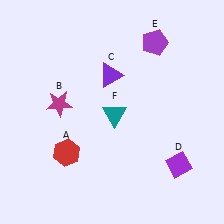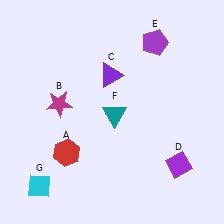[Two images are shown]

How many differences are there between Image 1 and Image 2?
There is 1 difference between the two images.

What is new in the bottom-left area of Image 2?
A cyan diamond (G) was added in the bottom-left area of Image 2.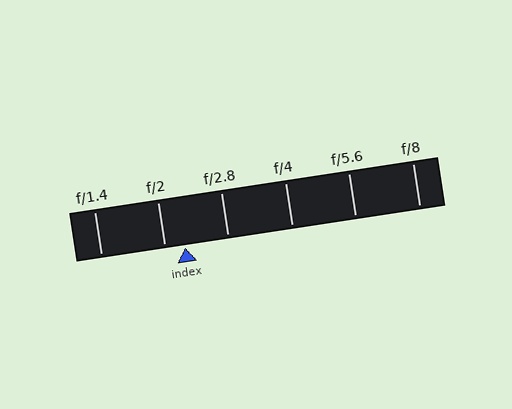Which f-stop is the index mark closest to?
The index mark is closest to f/2.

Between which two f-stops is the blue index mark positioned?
The index mark is between f/2 and f/2.8.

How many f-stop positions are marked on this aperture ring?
There are 6 f-stop positions marked.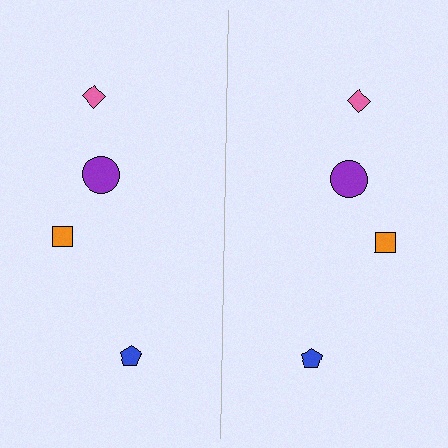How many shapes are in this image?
There are 8 shapes in this image.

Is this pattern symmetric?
Yes, this pattern has bilateral (reflection) symmetry.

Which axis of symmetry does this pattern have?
The pattern has a vertical axis of symmetry running through the center of the image.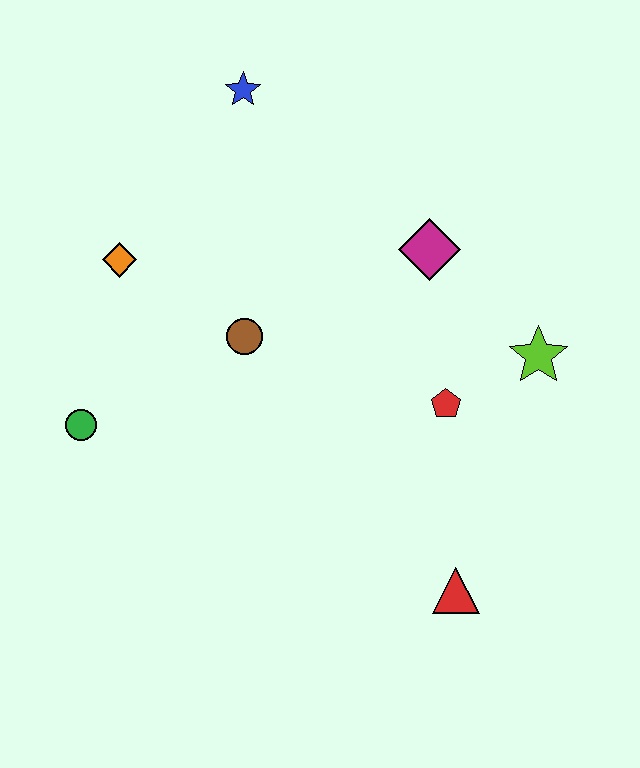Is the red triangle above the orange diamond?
No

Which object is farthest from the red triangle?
The blue star is farthest from the red triangle.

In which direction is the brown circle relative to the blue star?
The brown circle is below the blue star.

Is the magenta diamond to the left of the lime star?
Yes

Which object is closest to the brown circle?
The orange diamond is closest to the brown circle.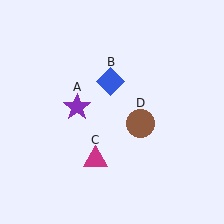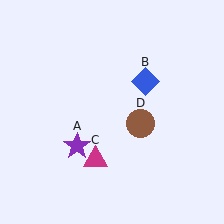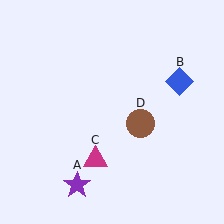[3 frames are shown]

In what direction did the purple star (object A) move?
The purple star (object A) moved down.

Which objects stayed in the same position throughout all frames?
Magenta triangle (object C) and brown circle (object D) remained stationary.